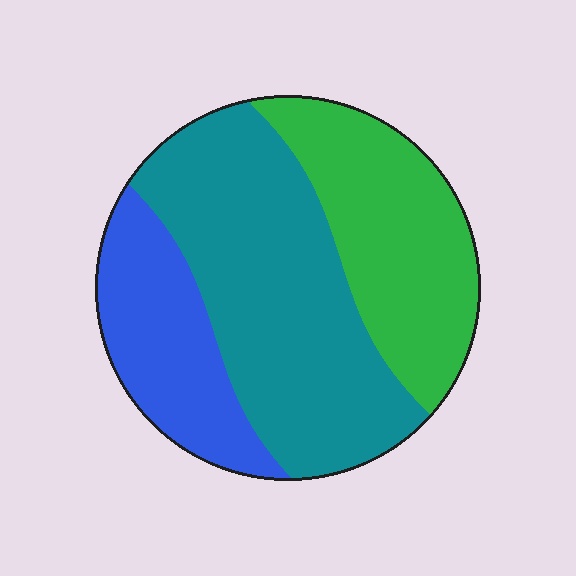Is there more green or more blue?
Green.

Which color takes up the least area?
Blue, at roughly 20%.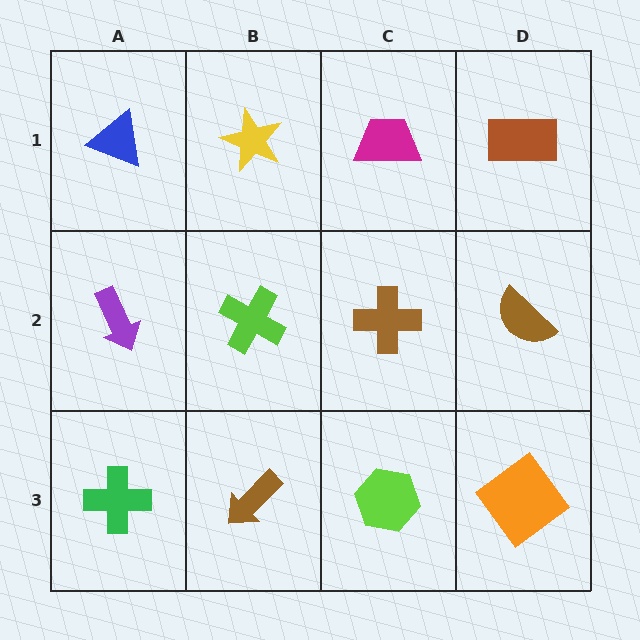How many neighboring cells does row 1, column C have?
3.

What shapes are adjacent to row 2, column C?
A magenta trapezoid (row 1, column C), a lime hexagon (row 3, column C), a lime cross (row 2, column B), a brown semicircle (row 2, column D).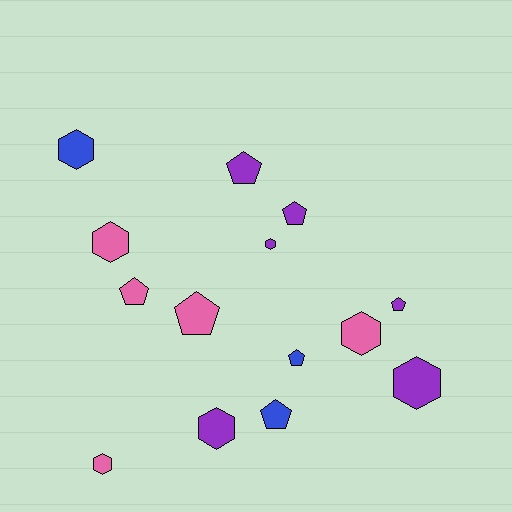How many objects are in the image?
There are 14 objects.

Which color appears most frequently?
Purple, with 6 objects.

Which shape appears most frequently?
Hexagon, with 7 objects.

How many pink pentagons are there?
There are 2 pink pentagons.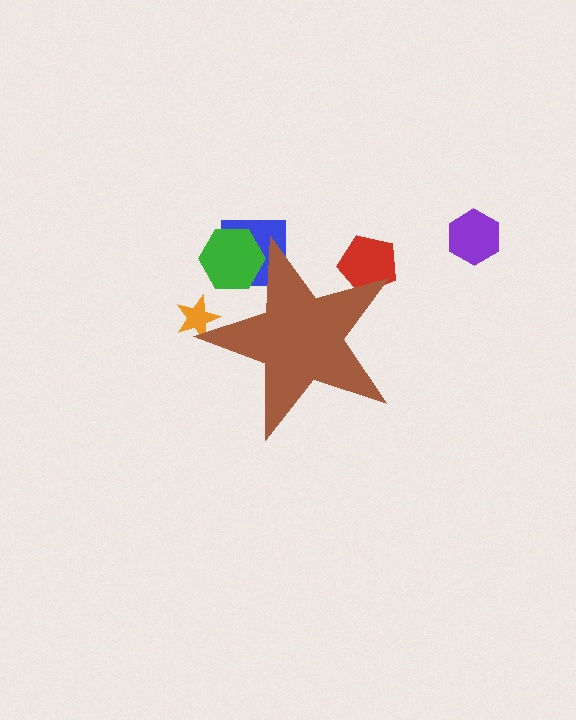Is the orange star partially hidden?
Yes, the orange star is partially hidden behind the brown star.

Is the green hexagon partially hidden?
Yes, the green hexagon is partially hidden behind the brown star.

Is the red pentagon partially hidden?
Yes, the red pentagon is partially hidden behind the brown star.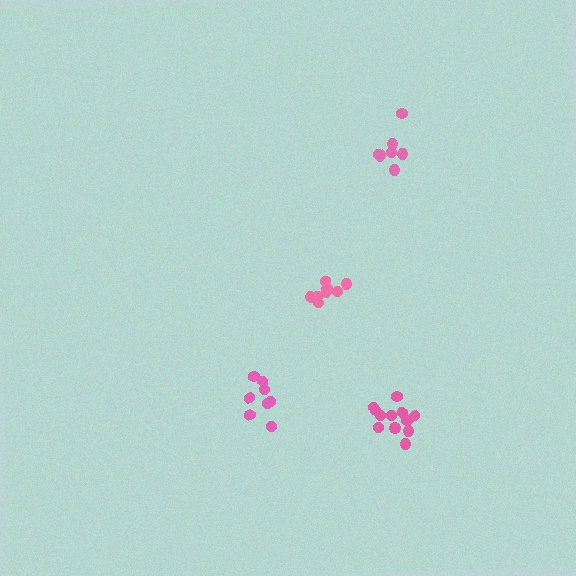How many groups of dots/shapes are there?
There are 4 groups.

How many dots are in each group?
Group 1: 8 dots, Group 2: 12 dots, Group 3: 7 dots, Group 4: 9 dots (36 total).